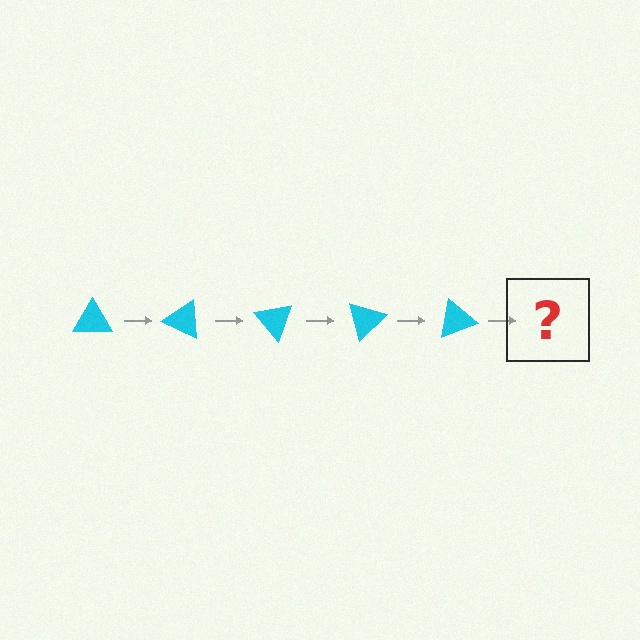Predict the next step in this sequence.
The next step is a cyan triangle rotated 125 degrees.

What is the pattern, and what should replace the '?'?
The pattern is that the triangle rotates 25 degrees each step. The '?' should be a cyan triangle rotated 125 degrees.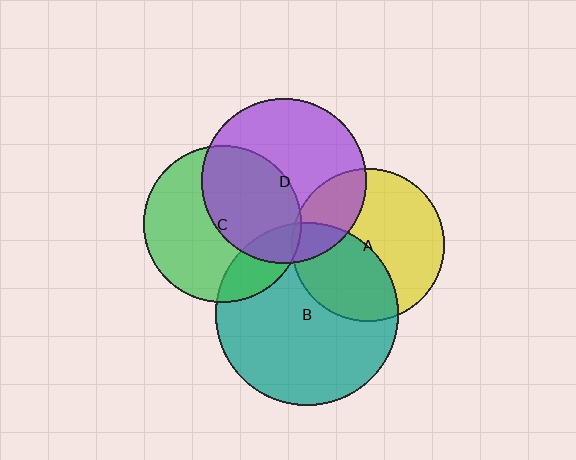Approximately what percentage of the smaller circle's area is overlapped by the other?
Approximately 45%.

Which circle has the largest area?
Circle B (teal).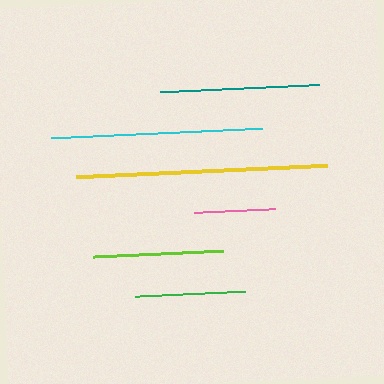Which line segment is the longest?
The yellow line is the longest at approximately 251 pixels.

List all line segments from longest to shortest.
From longest to shortest: yellow, cyan, teal, lime, green, pink.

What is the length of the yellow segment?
The yellow segment is approximately 251 pixels long.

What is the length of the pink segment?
The pink segment is approximately 81 pixels long.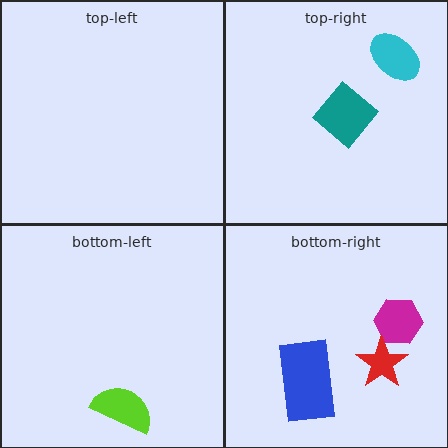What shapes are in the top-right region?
The cyan ellipse, the teal diamond.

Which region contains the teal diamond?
The top-right region.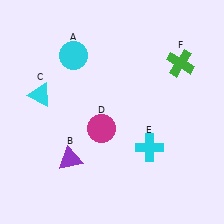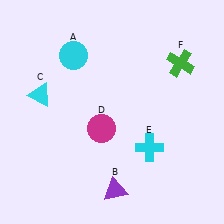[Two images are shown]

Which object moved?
The purple triangle (B) moved right.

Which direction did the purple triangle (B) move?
The purple triangle (B) moved right.